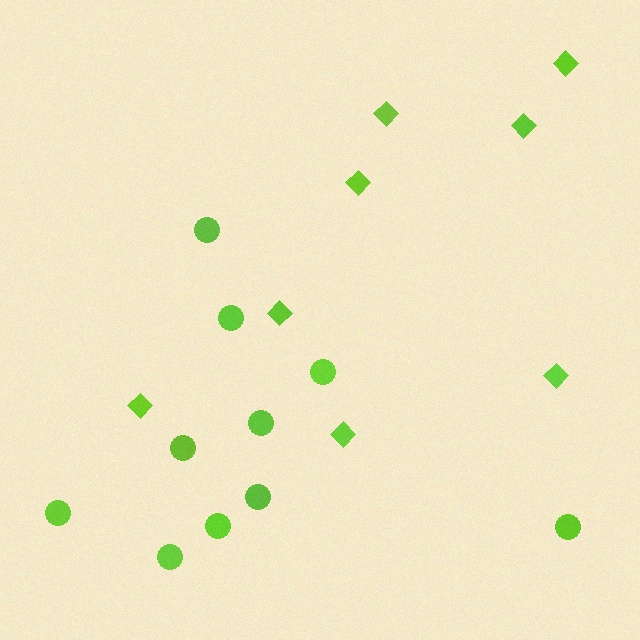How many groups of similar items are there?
There are 2 groups: one group of circles (10) and one group of diamonds (8).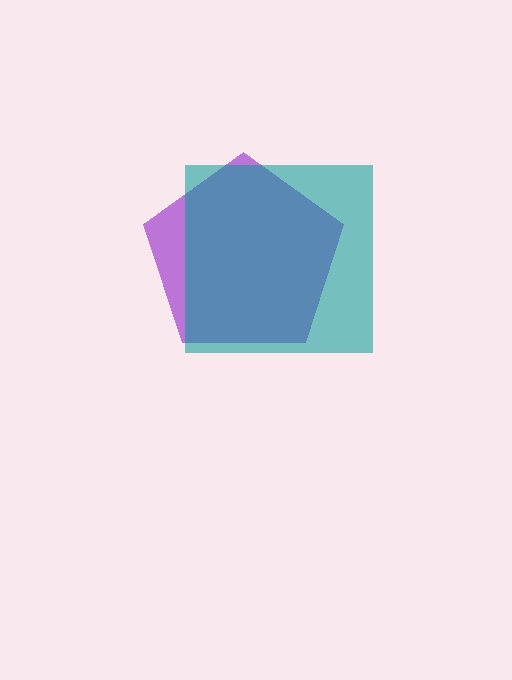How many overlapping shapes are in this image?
There are 2 overlapping shapes in the image.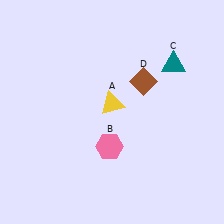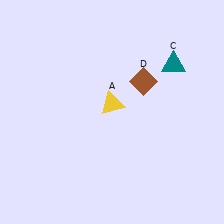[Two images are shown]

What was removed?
The pink hexagon (B) was removed in Image 2.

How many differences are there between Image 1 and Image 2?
There is 1 difference between the two images.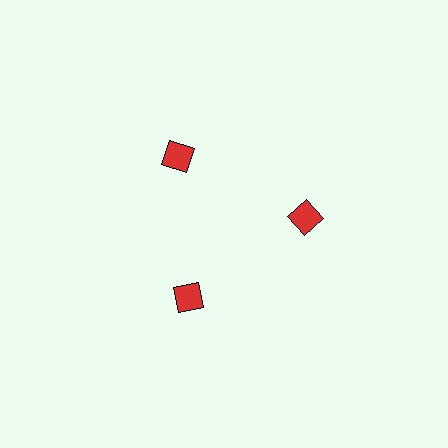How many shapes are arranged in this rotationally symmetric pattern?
There are 3 shapes, arranged in 3 groups of 1.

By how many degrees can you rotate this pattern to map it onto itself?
The pattern maps onto itself every 120 degrees of rotation.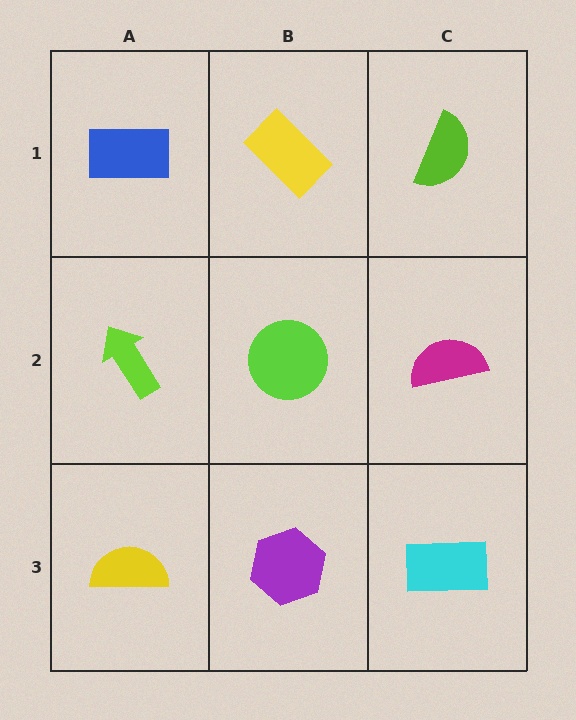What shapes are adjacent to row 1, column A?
A lime arrow (row 2, column A), a yellow rectangle (row 1, column B).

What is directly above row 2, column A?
A blue rectangle.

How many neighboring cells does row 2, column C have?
3.